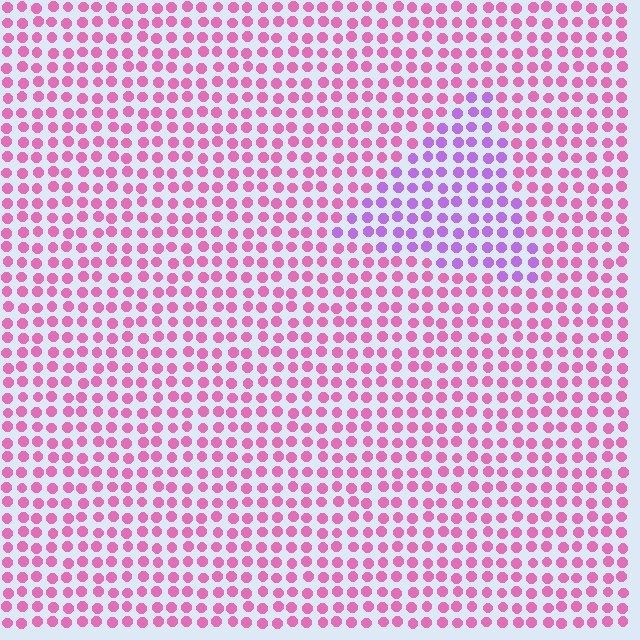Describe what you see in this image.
The image is filled with small pink elements in a uniform arrangement. A triangle-shaped region is visible where the elements are tinted to a slightly different hue, forming a subtle color boundary.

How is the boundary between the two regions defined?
The boundary is defined purely by a slight shift in hue (about 43 degrees). Spacing, size, and orientation are identical on both sides.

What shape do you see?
I see a triangle.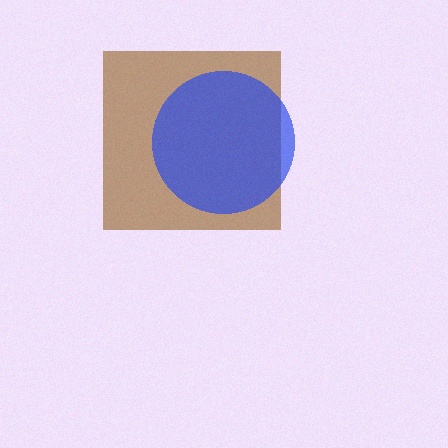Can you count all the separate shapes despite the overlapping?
Yes, there are 2 separate shapes.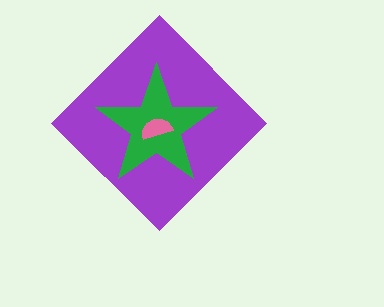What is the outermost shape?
The purple diamond.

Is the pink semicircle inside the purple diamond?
Yes.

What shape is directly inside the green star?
The pink semicircle.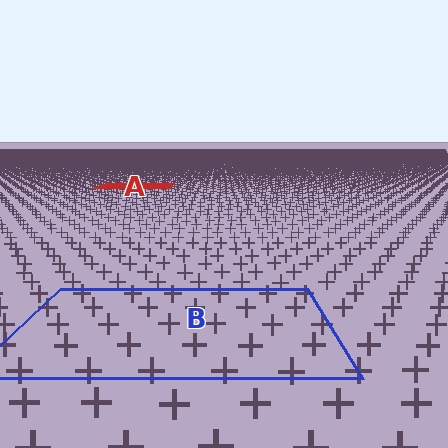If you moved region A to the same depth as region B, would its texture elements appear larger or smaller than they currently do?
They would appear larger. At a closer depth, the same texture elements are projected at a bigger on-screen size.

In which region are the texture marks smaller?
The texture marks are smaller in region A, because it is farther away.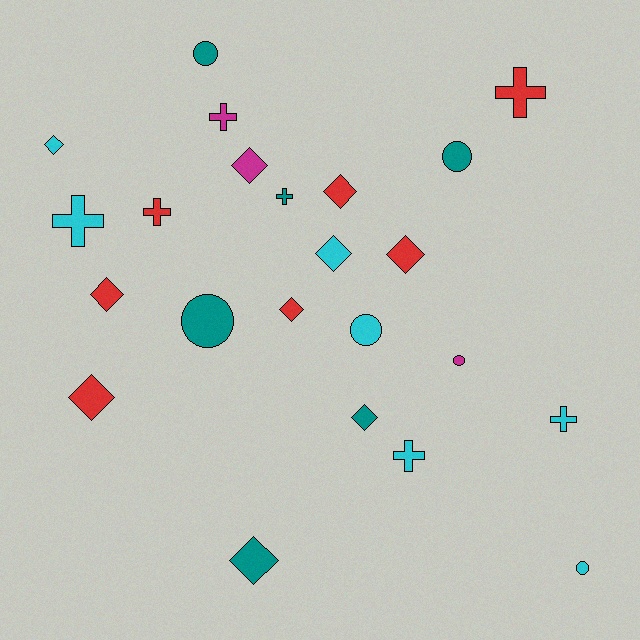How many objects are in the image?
There are 23 objects.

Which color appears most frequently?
Red, with 7 objects.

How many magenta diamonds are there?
There is 1 magenta diamond.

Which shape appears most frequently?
Diamond, with 10 objects.